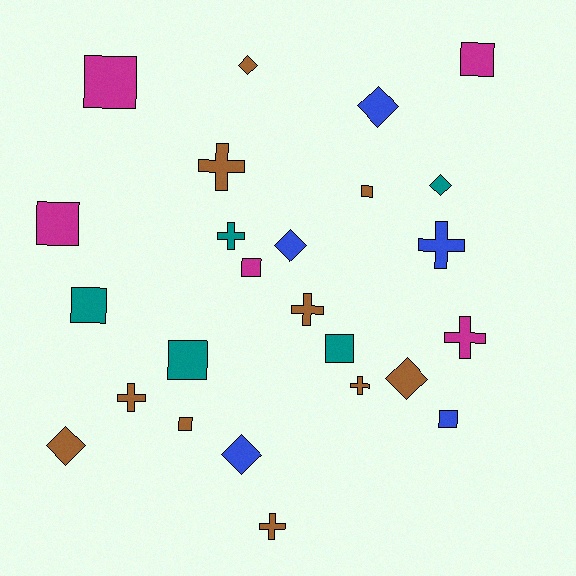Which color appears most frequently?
Brown, with 10 objects.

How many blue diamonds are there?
There are 3 blue diamonds.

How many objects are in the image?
There are 25 objects.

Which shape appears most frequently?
Square, with 10 objects.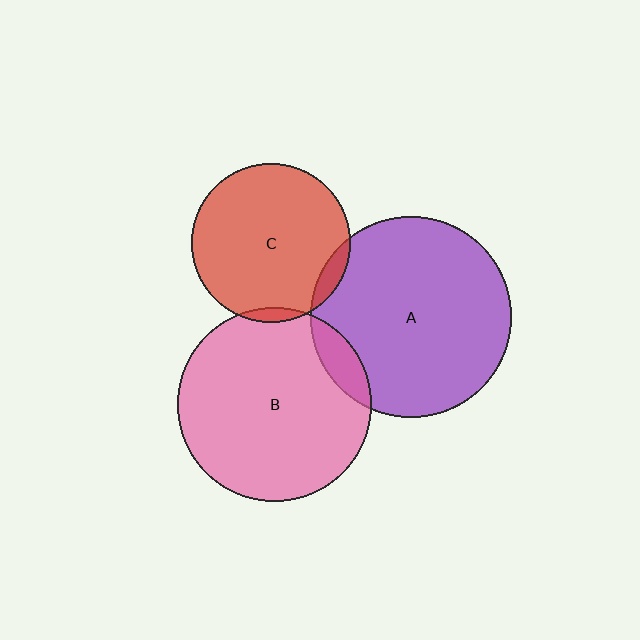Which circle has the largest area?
Circle A (purple).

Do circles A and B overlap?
Yes.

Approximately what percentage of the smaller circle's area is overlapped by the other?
Approximately 10%.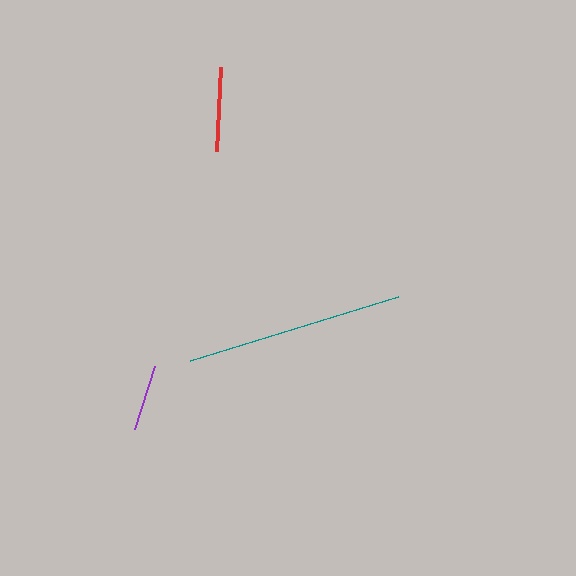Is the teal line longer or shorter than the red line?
The teal line is longer than the red line.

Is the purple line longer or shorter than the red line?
The red line is longer than the purple line.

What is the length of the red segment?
The red segment is approximately 84 pixels long.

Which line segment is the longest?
The teal line is the longest at approximately 218 pixels.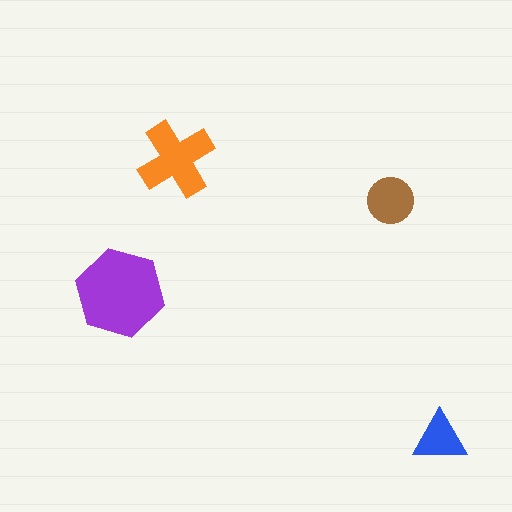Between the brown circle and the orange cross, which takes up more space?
The orange cross.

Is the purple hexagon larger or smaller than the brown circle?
Larger.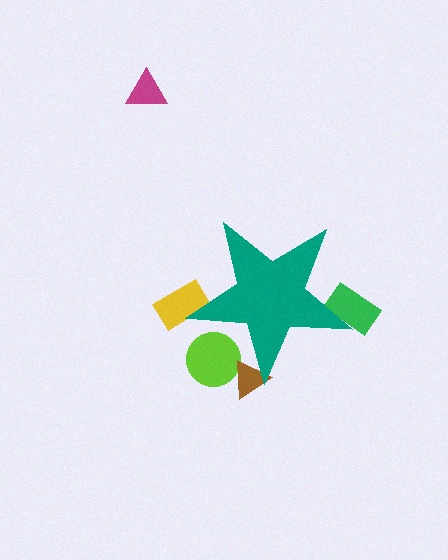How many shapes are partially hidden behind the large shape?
4 shapes are partially hidden.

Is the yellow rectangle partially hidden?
Yes, the yellow rectangle is partially hidden behind the teal star.